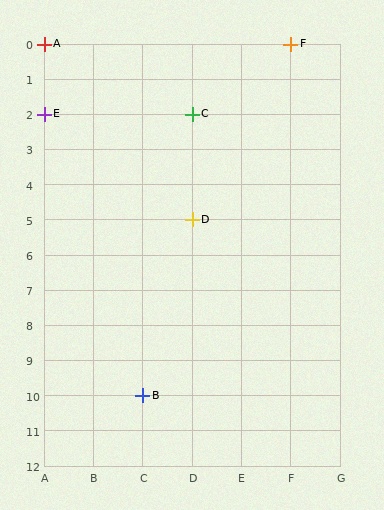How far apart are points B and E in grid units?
Points B and E are 2 columns and 8 rows apart (about 8.2 grid units diagonally).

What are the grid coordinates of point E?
Point E is at grid coordinates (A, 2).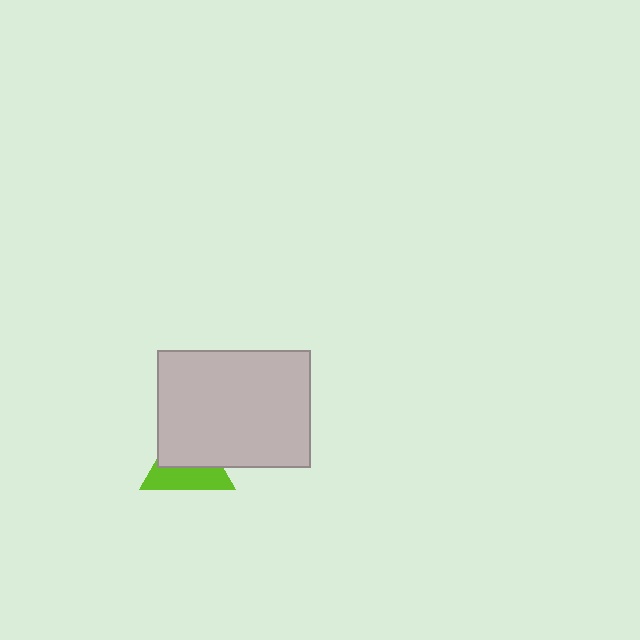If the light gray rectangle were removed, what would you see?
You would see the complete lime triangle.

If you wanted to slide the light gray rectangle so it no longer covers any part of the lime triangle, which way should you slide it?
Slide it up — that is the most direct way to separate the two shapes.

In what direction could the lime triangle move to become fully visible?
The lime triangle could move down. That would shift it out from behind the light gray rectangle entirely.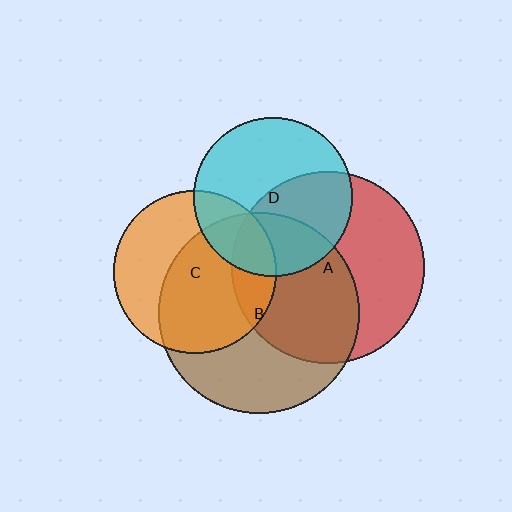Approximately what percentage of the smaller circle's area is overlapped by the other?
Approximately 45%.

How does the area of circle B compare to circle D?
Approximately 1.6 times.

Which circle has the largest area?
Circle B (brown).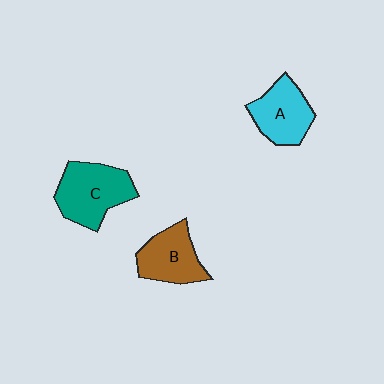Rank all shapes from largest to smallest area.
From largest to smallest: C (teal), A (cyan), B (brown).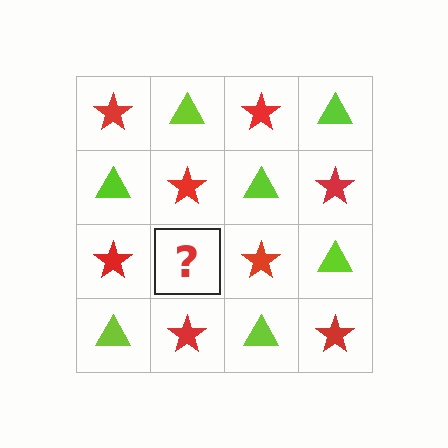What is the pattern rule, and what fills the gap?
The rule is that it alternates red star and lime triangle in a checkerboard pattern. The gap should be filled with a lime triangle.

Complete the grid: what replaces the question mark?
The question mark should be replaced with a lime triangle.